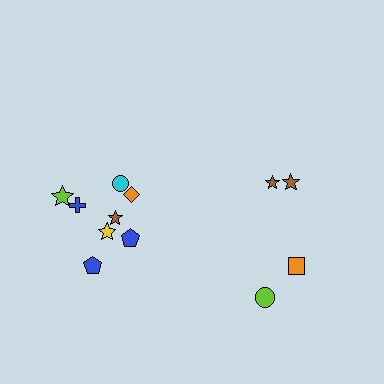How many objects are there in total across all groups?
There are 12 objects.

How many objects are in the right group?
There are 4 objects.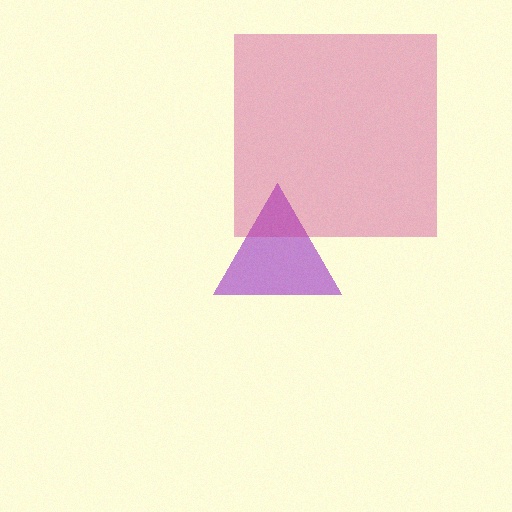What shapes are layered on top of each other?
The layered shapes are: a purple triangle, a magenta square.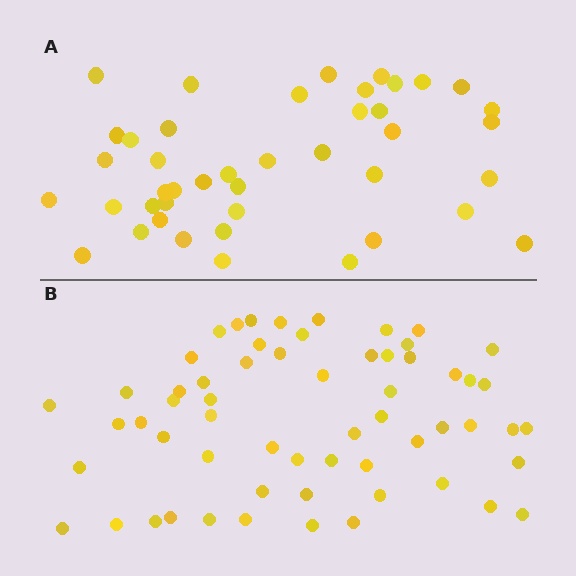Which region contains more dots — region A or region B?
Region B (the bottom region) has more dots.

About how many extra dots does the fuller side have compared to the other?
Region B has approximately 15 more dots than region A.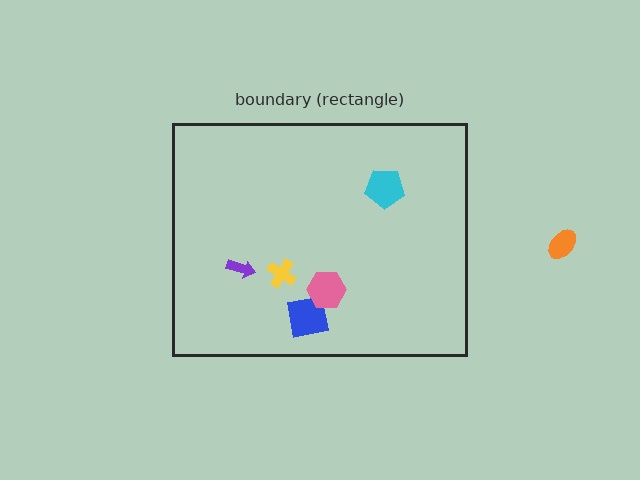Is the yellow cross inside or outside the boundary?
Inside.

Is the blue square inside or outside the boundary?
Inside.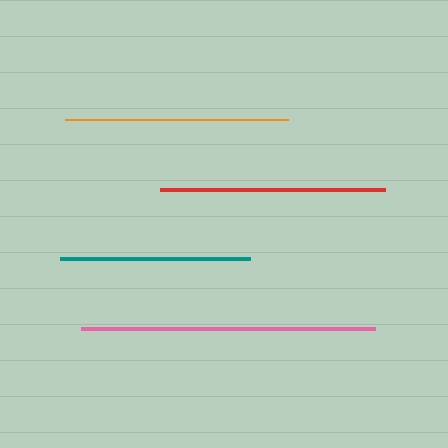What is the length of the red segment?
The red segment is approximately 224 pixels long.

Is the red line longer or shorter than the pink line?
The pink line is longer than the red line.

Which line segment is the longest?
The pink line is the longest at approximately 294 pixels.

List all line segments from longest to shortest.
From longest to shortest: pink, red, orange, teal.